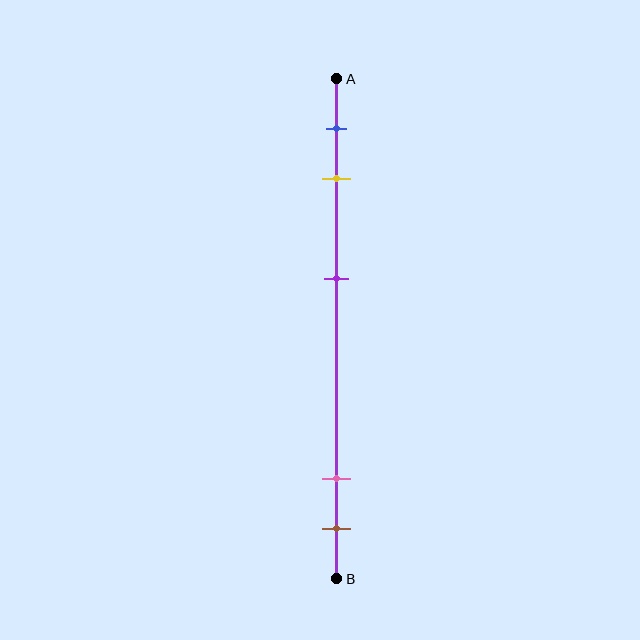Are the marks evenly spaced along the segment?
No, the marks are not evenly spaced.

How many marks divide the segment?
There are 5 marks dividing the segment.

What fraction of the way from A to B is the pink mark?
The pink mark is approximately 80% (0.8) of the way from A to B.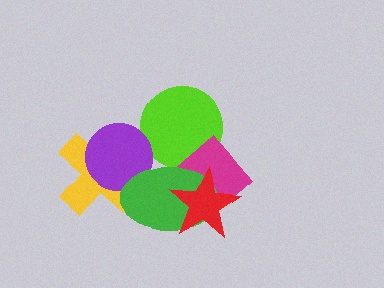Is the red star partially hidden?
No, no other shape covers it.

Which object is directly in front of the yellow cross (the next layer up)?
The purple circle is directly in front of the yellow cross.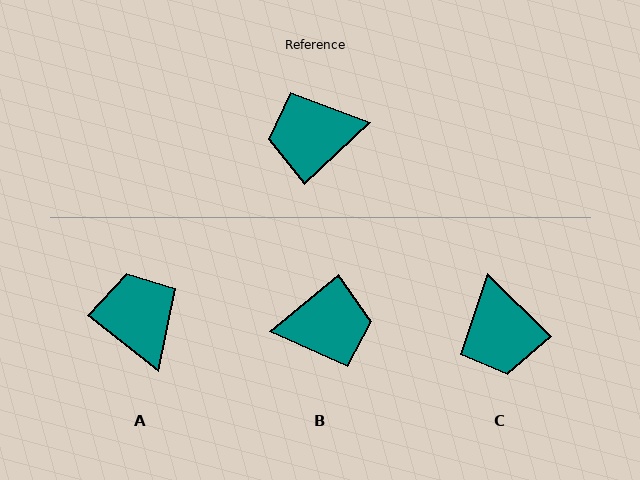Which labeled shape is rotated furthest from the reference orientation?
B, about 176 degrees away.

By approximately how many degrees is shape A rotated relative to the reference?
Approximately 82 degrees clockwise.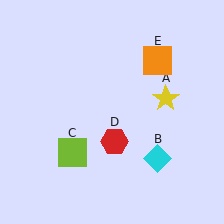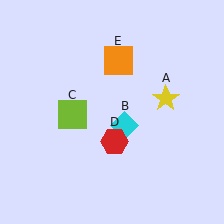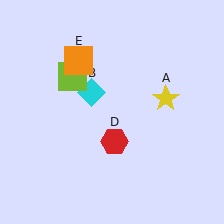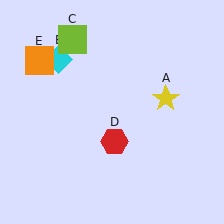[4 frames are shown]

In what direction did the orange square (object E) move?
The orange square (object E) moved left.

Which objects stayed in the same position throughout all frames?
Yellow star (object A) and red hexagon (object D) remained stationary.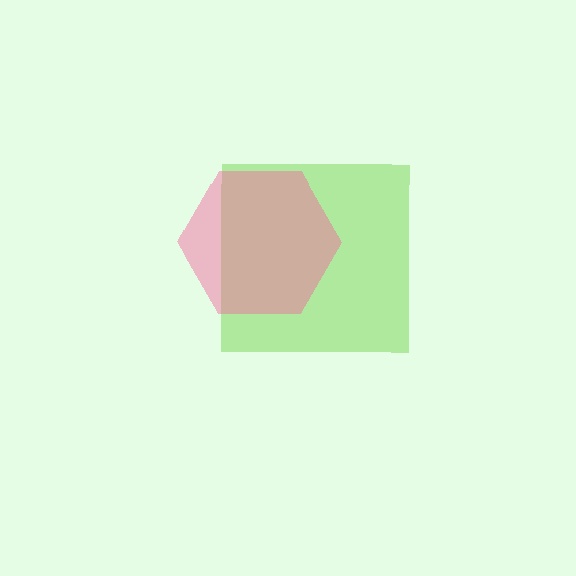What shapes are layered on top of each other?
The layered shapes are: a lime square, a pink hexagon.